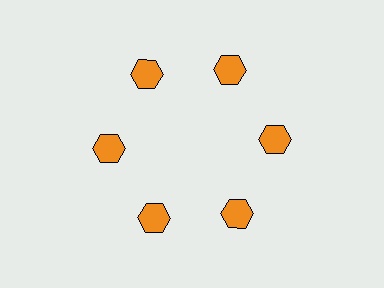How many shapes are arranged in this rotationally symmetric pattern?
There are 6 shapes, arranged in 6 groups of 1.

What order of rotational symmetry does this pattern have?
This pattern has 6-fold rotational symmetry.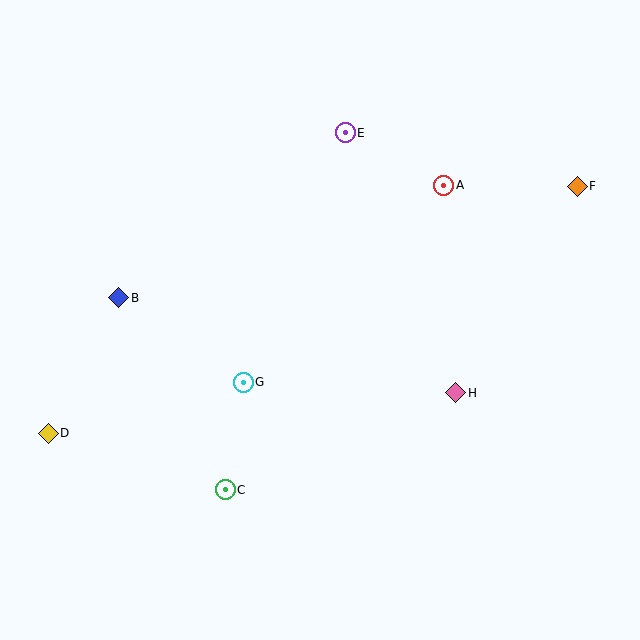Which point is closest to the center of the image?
Point G at (243, 382) is closest to the center.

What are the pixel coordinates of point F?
Point F is at (577, 186).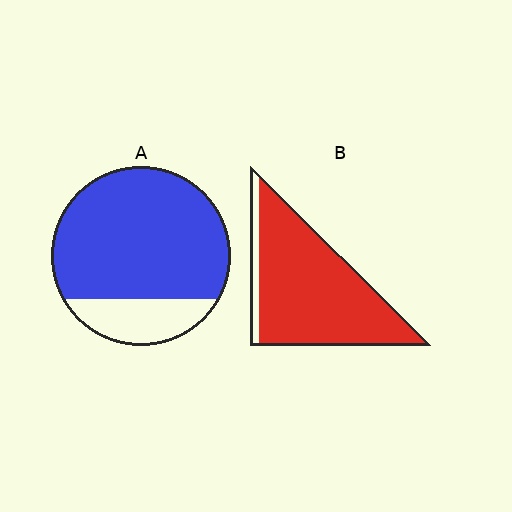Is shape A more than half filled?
Yes.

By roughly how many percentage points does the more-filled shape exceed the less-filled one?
By roughly 10 percentage points (B over A).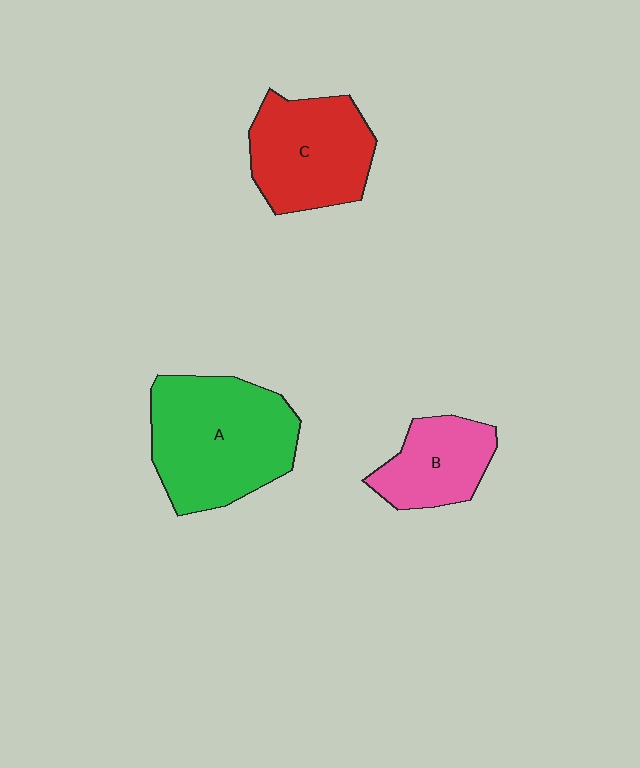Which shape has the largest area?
Shape A (green).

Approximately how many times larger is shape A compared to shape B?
Approximately 1.9 times.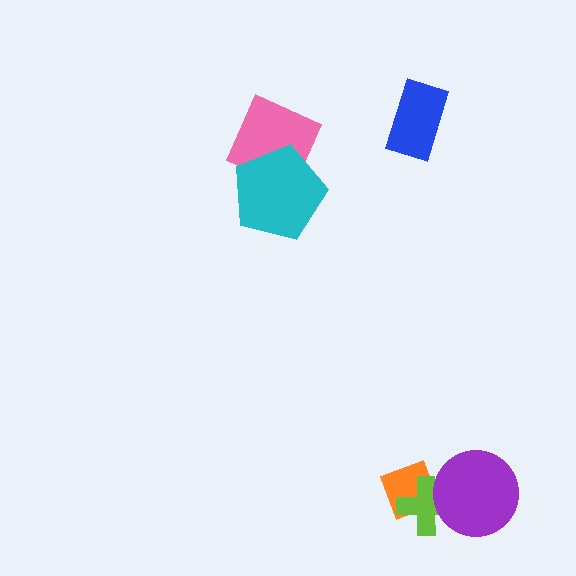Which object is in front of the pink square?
The cyan pentagon is in front of the pink square.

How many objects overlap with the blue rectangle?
0 objects overlap with the blue rectangle.